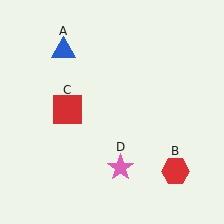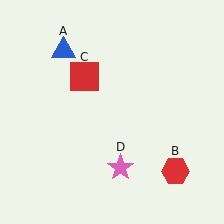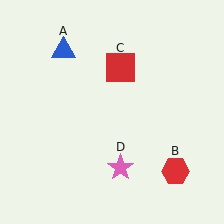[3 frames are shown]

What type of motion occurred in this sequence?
The red square (object C) rotated clockwise around the center of the scene.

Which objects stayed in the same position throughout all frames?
Blue triangle (object A) and red hexagon (object B) and pink star (object D) remained stationary.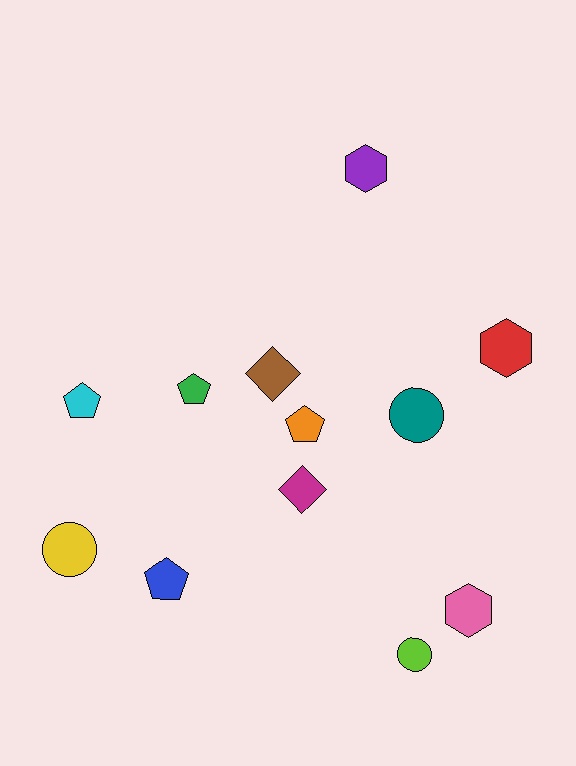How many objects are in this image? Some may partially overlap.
There are 12 objects.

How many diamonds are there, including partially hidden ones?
There are 2 diamonds.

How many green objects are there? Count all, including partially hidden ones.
There is 1 green object.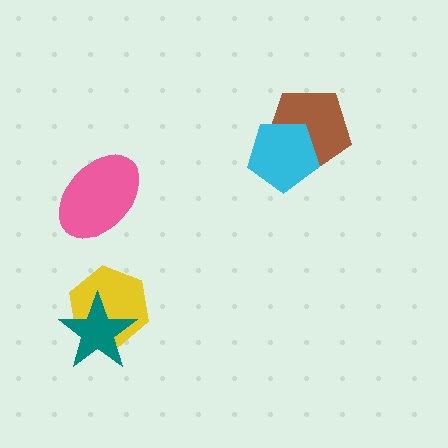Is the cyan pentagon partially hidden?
No, no other shape covers it.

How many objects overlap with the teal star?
1 object overlaps with the teal star.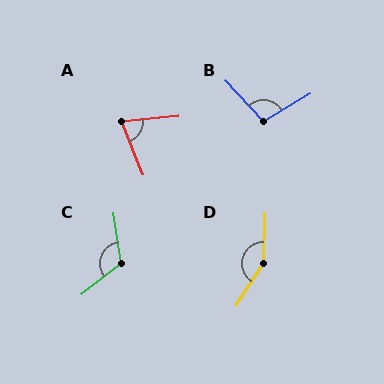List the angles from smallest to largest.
A (73°), B (101°), C (120°), D (148°).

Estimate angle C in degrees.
Approximately 120 degrees.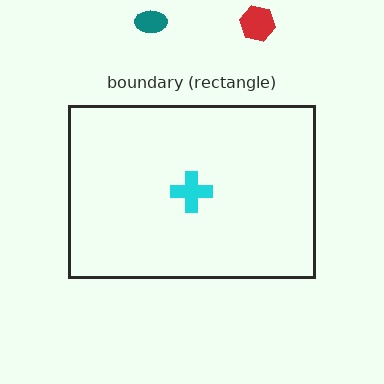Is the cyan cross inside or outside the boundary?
Inside.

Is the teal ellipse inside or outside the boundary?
Outside.